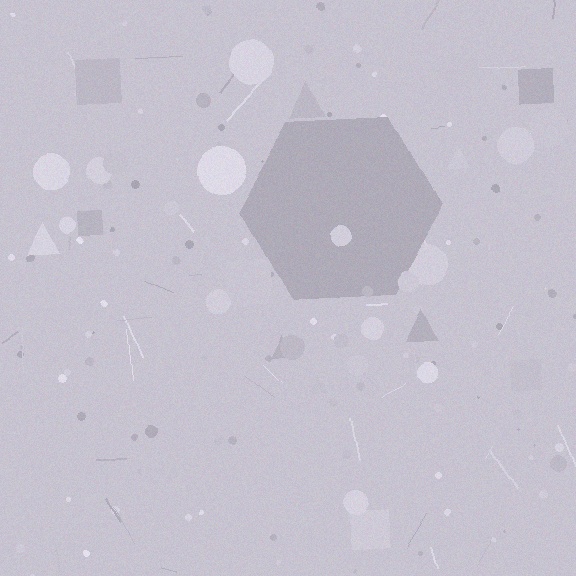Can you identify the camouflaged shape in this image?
The camouflaged shape is a hexagon.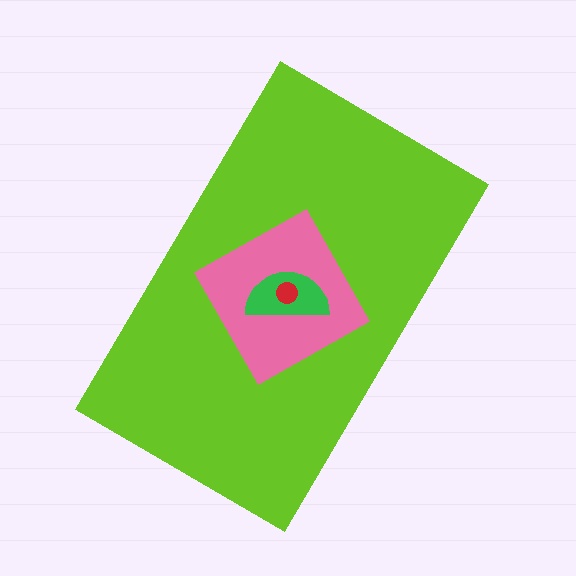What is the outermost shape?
The lime rectangle.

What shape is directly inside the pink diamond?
The green semicircle.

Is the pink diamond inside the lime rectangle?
Yes.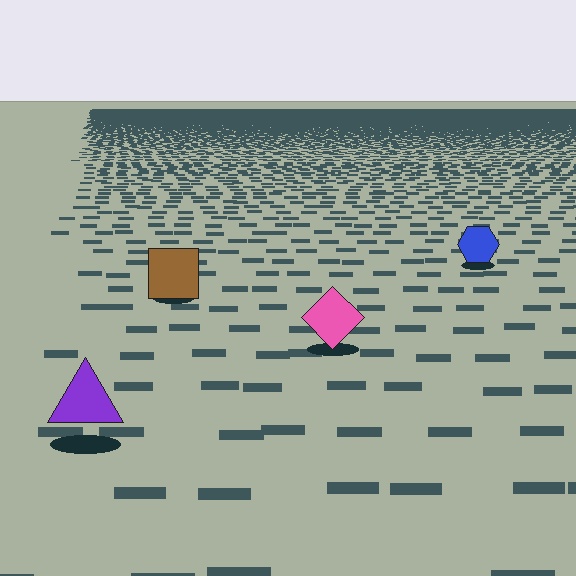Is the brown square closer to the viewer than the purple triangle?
No. The purple triangle is closer — you can tell from the texture gradient: the ground texture is coarser near it.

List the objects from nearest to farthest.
From nearest to farthest: the purple triangle, the pink diamond, the brown square, the blue hexagon.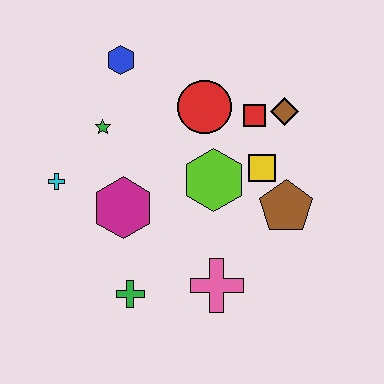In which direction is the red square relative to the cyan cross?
The red square is to the right of the cyan cross.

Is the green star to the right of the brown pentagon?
No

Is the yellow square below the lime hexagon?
No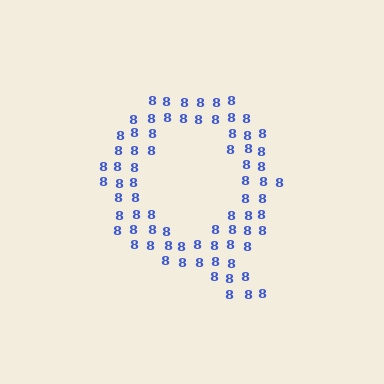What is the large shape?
The large shape is the letter Q.